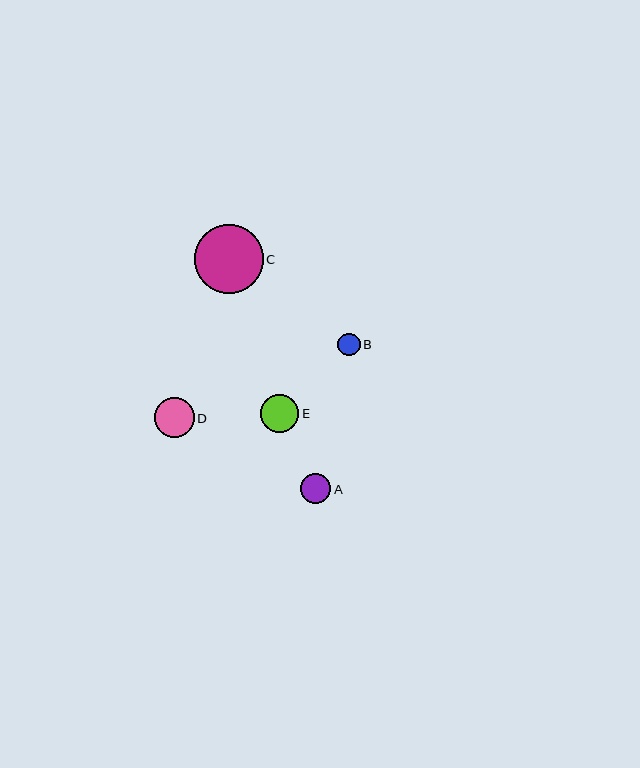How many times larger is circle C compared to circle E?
Circle C is approximately 1.8 times the size of circle E.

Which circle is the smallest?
Circle B is the smallest with a size of approximately 22 pixels.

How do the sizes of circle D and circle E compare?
Circle D and circle E are approximately the same size.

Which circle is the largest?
Circle C is the largest with a size of approximately 69 pixels.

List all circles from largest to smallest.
From largest to smallest: C, D, E, A, B.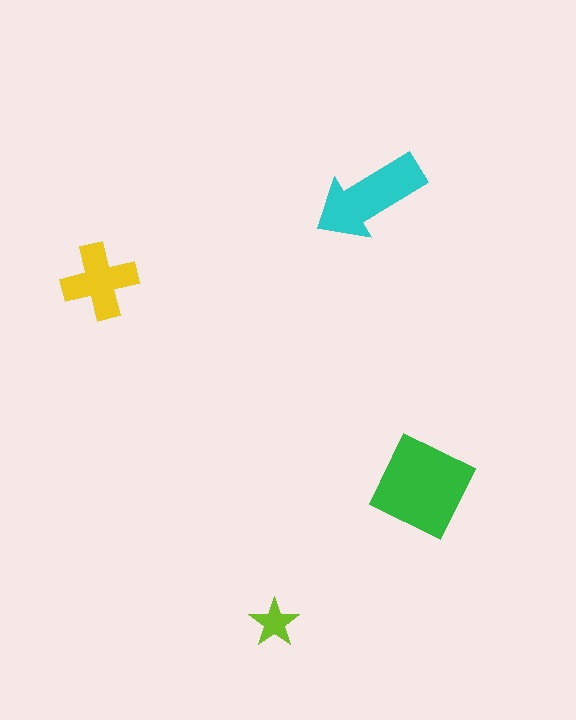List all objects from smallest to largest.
The lime star, the yellow cross, the cyan arrow, the green diamond.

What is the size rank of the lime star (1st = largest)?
4th.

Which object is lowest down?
The lime star is bottommost.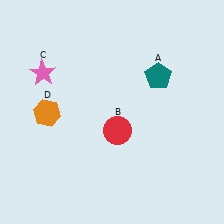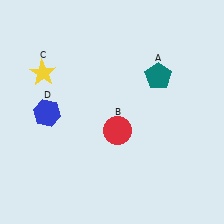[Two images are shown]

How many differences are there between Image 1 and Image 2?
There are 2 differences between the two images.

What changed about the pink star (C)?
In Image 1, C is pink. In Image 2, it changed to yellow.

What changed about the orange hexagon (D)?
In Image 1, D is orange. In Image 2, it changed to blue.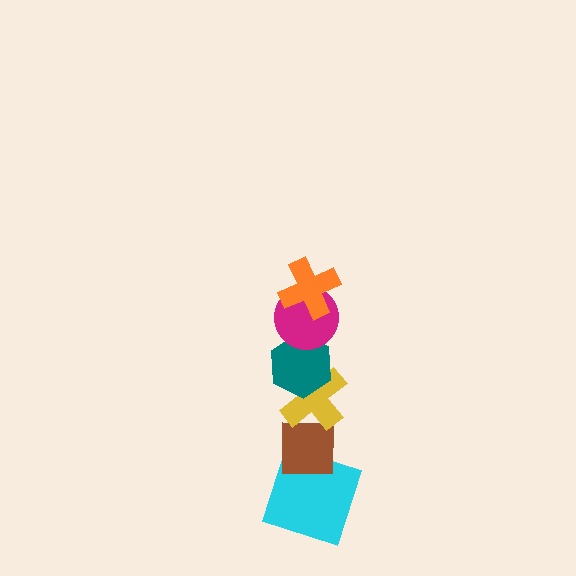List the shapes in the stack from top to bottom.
From top to bottom: the orange cross, the magenta circle, the teal hexagon, the yellow cross, the brown square, the cyan square.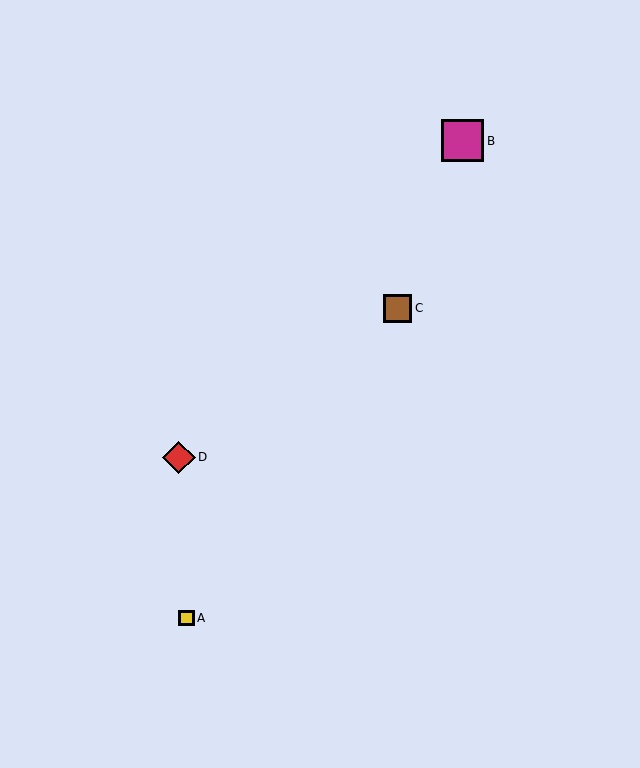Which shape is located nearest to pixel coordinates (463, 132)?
The magenta square (labeled B) at (462, 141) is nearest to that location.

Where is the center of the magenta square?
The center of the magenta square is at (462, 141).